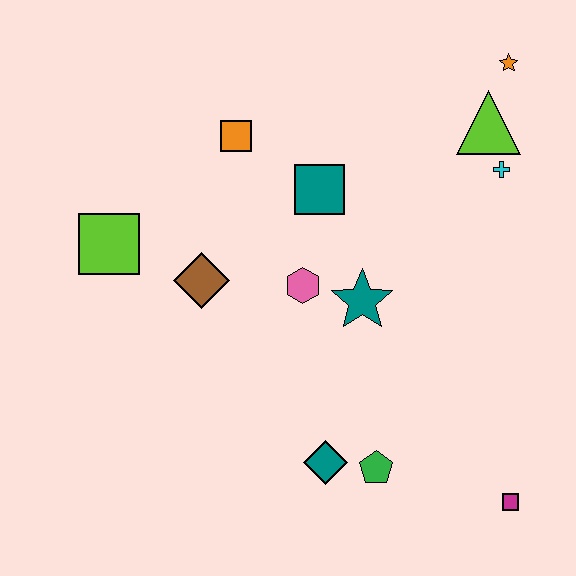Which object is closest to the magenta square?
The green pentagon is closest to the magenta square.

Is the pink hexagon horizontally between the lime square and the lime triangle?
Yes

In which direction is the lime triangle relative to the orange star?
The lime triangle is below the orange star.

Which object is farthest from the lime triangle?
The lime square is farthest from the lime triangle.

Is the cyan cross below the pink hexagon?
No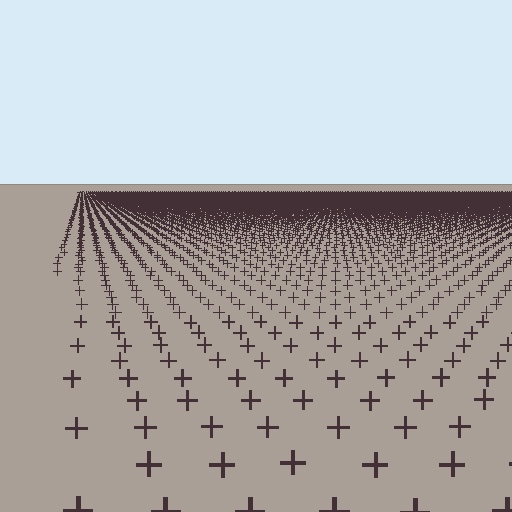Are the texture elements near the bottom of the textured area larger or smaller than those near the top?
Larger. Near the bottom, elements are closer to the viewer and appear at a bigger on-screen size.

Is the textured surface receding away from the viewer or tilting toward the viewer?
The surface is receding away from the viewer. Texture elements get smaller and denser toward the top.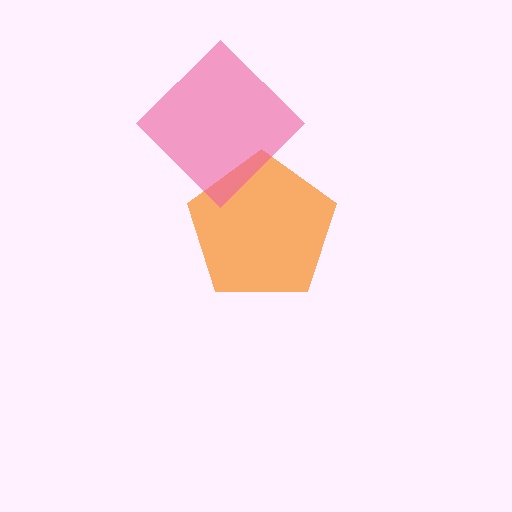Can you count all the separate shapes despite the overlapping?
Yes, there are 2 separate shapes.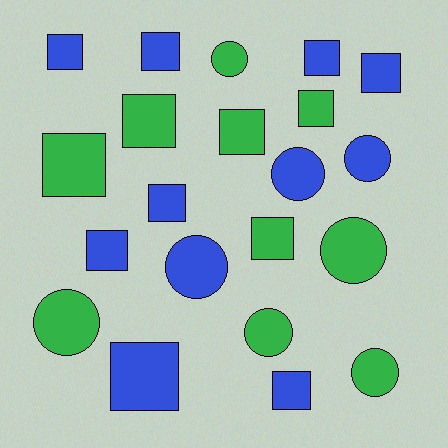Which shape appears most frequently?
Square, with 13 objects.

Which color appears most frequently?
Blue, with 11 objects.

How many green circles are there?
There are 5 green circles.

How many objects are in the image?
There are 21 objects.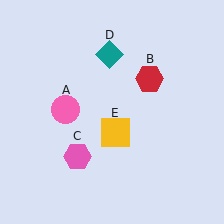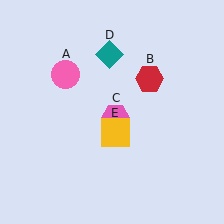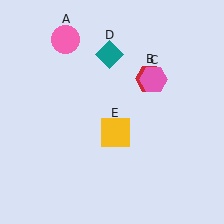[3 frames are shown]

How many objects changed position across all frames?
2 objects changed position: pink circle (object A), pink hexagon (object C).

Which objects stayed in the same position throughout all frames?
Red hexagon (object B) and teal diamond (object D) and yellow square (object E) remained stationary.